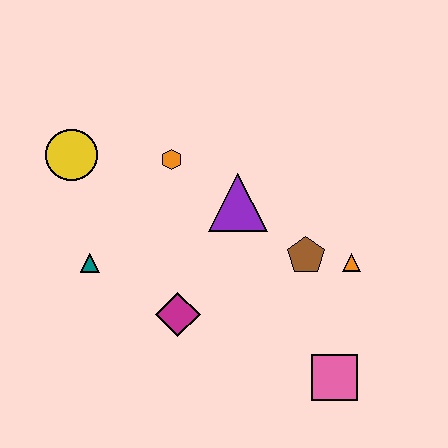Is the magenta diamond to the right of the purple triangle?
No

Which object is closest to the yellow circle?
The orange hexagon is closest to the yellow circle.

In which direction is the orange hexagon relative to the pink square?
The orange hexagon is above the pink square.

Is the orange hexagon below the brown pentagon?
No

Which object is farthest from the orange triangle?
The yellow circle is farthest from the orange triangle.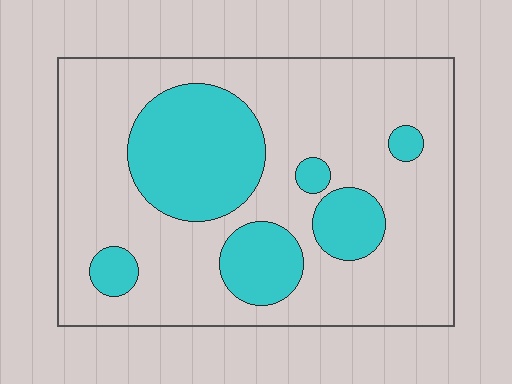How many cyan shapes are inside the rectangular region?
6.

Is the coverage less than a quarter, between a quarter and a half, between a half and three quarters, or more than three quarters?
Between a quarter and a half.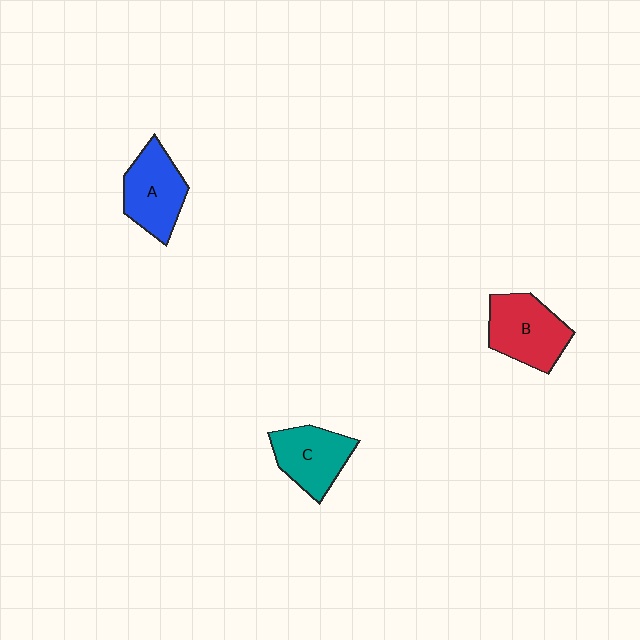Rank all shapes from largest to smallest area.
From largest to smallest: B (red), A (blue), C (teal).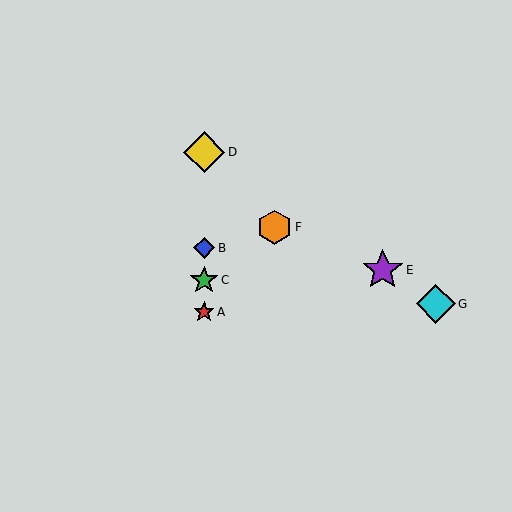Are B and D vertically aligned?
Yes, both are at x≈204.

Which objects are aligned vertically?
Objects A, B, C, D are aligned vertically.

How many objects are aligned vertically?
4 objects (A, B, C, D) are aligned vertically.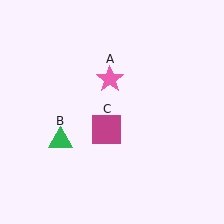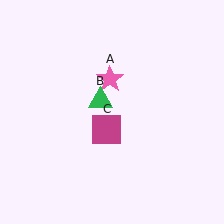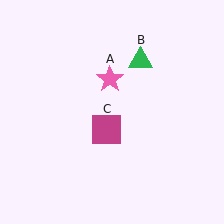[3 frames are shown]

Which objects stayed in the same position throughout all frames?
Pink star (object A) and magenta square (object C) remained stationary.